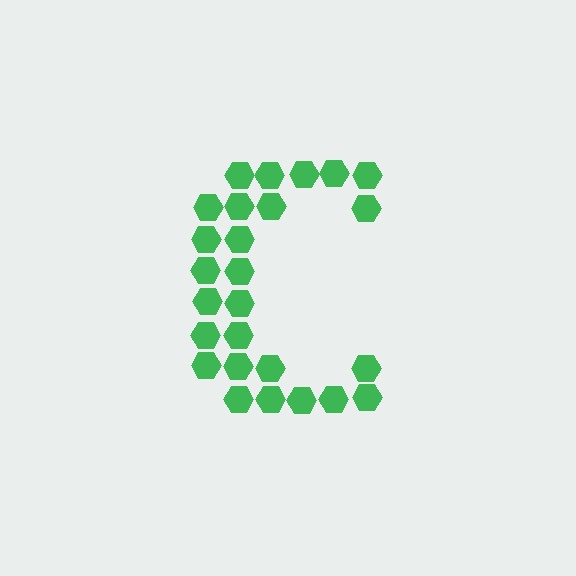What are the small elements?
The small elements are hexagons.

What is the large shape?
The large shape is the letter C.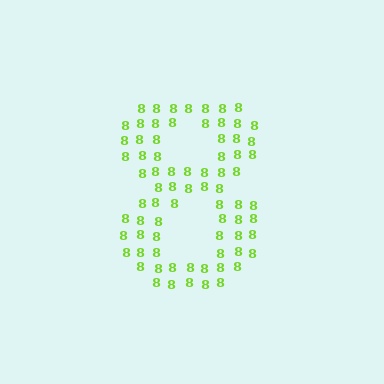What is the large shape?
The large shape is the digit 8.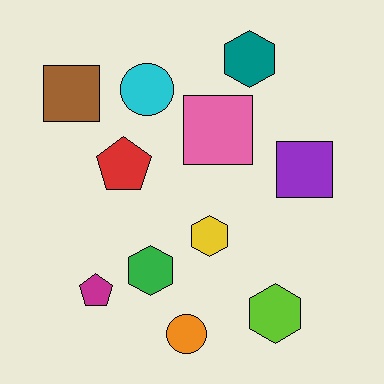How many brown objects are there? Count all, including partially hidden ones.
There is 1 brown object.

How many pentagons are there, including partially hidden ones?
There are 2 pentagons.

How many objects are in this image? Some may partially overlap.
There are 11 objects.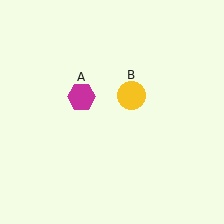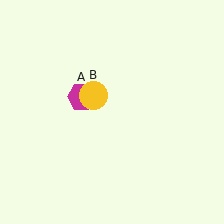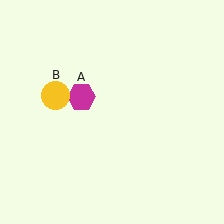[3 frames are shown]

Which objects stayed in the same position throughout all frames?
Magenta hexagon (object A) remained stationary.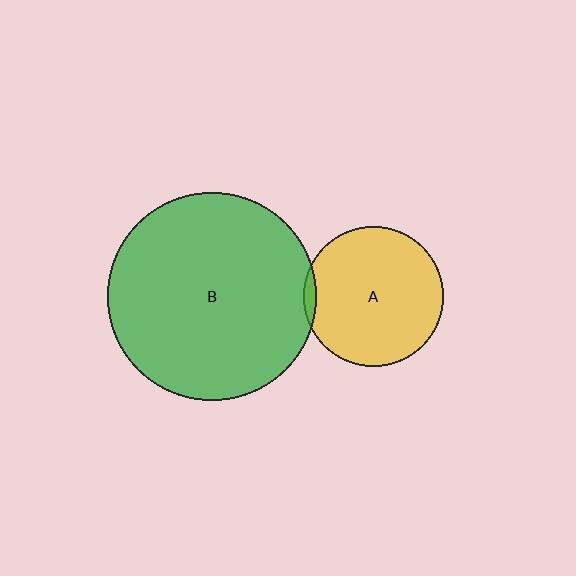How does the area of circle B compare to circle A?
Approximately 2.2 times.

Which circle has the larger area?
Circle B (green).